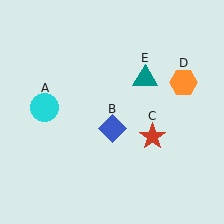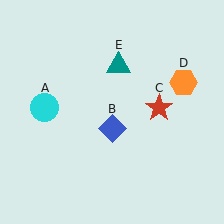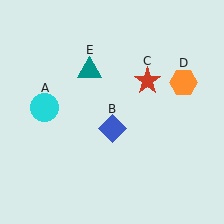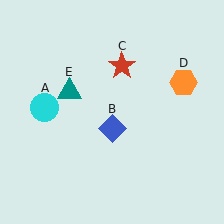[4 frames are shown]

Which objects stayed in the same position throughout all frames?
Cyan circle (object A) and blue diamond (object B) and orange hexagon (object D) remained stationary.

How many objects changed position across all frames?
2 objects changed position: red star (object C), teal triangle (object E).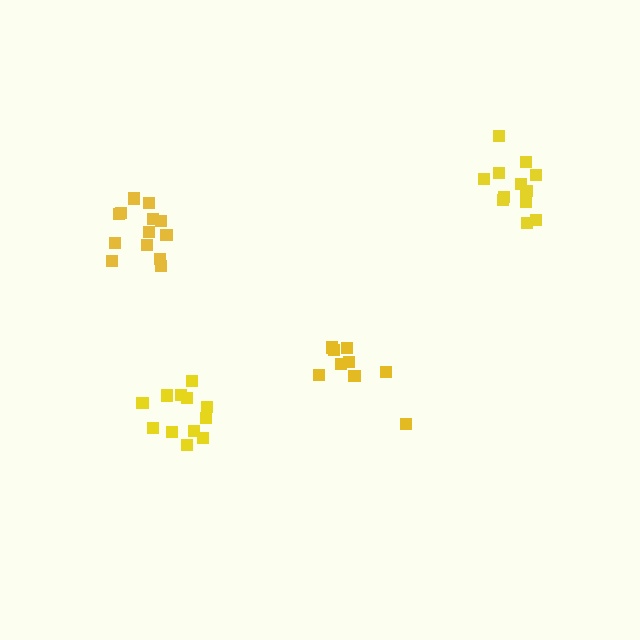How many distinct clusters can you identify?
There are 4 distinct clusters.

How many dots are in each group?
Group 1: 12 dots, Group 2: 9 dots, Group 3: 13 dots, Group 4: 12 dots (46 total).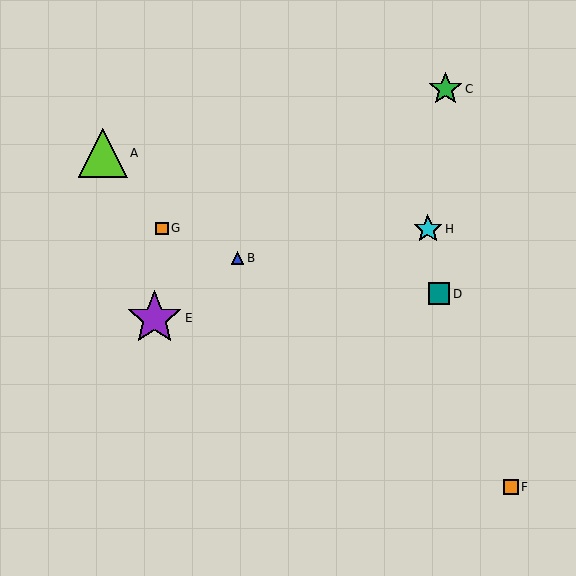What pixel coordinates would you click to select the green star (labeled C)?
Click at (445, 89) to select the green star C.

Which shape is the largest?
The purple star (labeled E) is the largest.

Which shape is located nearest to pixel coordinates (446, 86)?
The green star (labeled C) at (445, 89) is nearest to that location.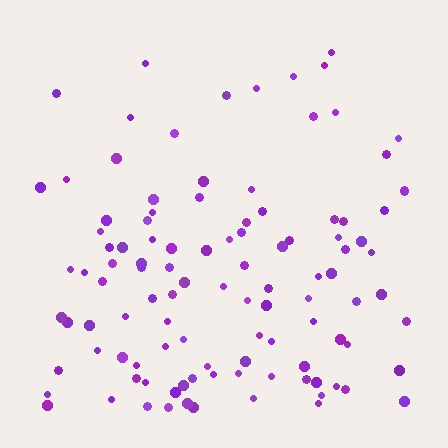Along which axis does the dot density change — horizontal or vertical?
Vertical.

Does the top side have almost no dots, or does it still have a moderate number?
Still a moderate number, just noticeably fewer than the bottom.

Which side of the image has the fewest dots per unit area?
The top.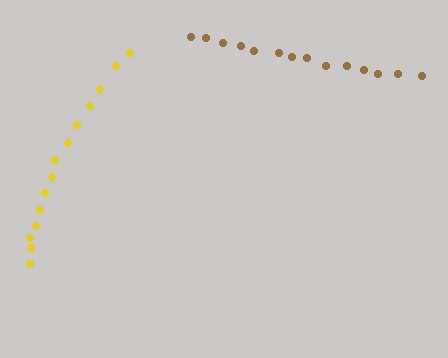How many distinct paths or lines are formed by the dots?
There are 2 distinct paths.